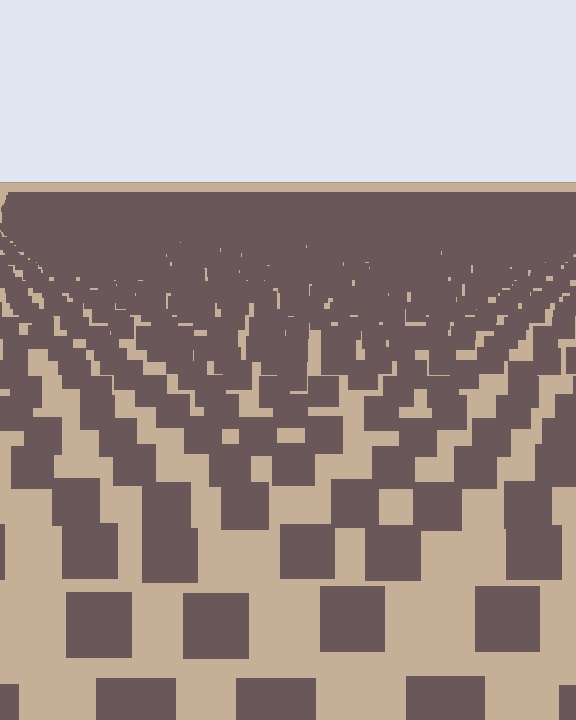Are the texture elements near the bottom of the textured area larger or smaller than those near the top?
Larger. Near the bottom, elements are closer to the viewer and appear at a bigger on-screen size.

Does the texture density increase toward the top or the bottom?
Density increases toward the top.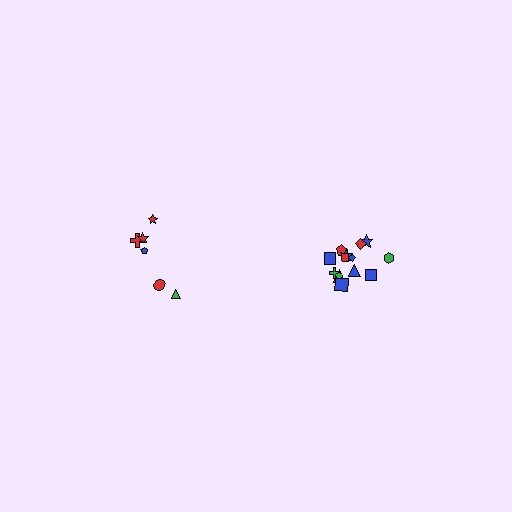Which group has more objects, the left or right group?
The right group.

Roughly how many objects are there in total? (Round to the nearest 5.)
Roughly 20 objects in total.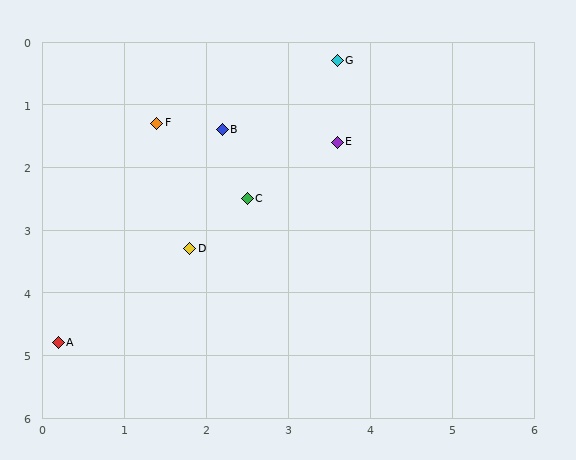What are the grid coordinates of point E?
Point E is at approximately (3.6, 1.6).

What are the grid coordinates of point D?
Point D is at approximately (1.8, 3.3).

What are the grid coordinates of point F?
Point F is at approximately (1.4, 1.3).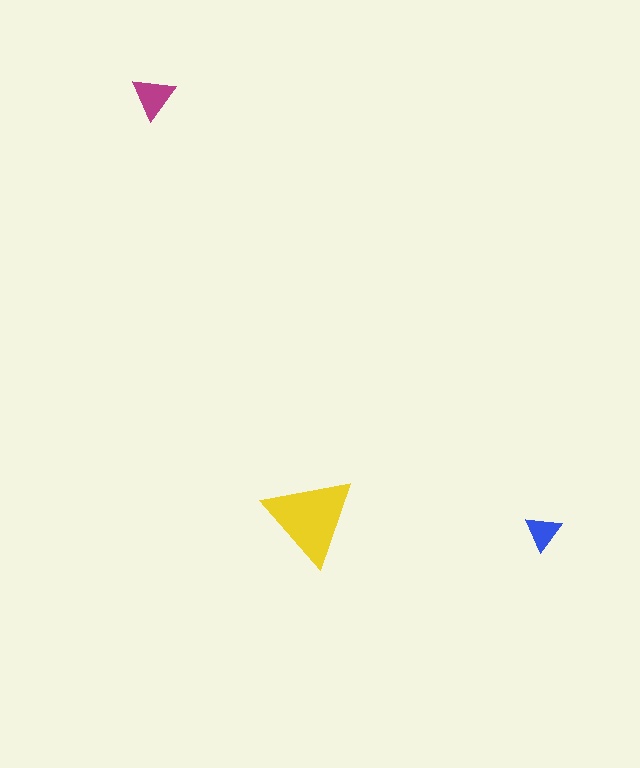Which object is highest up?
The magenta triangle is topmost.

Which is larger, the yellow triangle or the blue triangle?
The yellow one.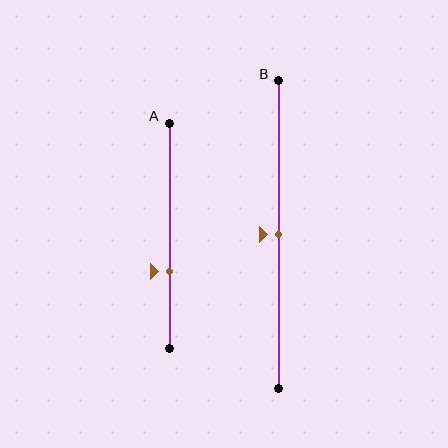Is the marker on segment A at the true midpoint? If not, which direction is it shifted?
No, the marker on segment A is shifted downward by about 16% of the segment length.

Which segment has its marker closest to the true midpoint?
Segment B has its marker closest to the true midpoint.